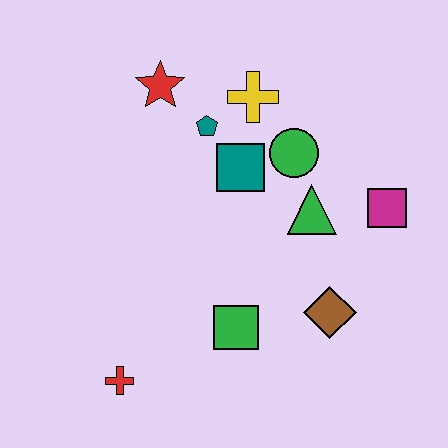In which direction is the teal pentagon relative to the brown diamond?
The teal pentagon is above the brown diamond.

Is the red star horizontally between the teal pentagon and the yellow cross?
No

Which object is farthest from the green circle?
The red cross is farthest from the green circle.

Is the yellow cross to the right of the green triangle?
No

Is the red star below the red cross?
No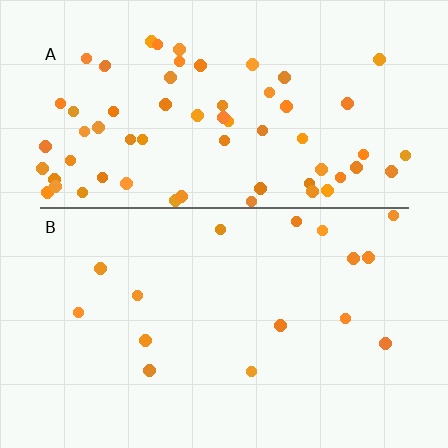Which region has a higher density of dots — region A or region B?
A (the top).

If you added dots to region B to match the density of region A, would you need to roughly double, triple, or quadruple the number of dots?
Approximately quadruple.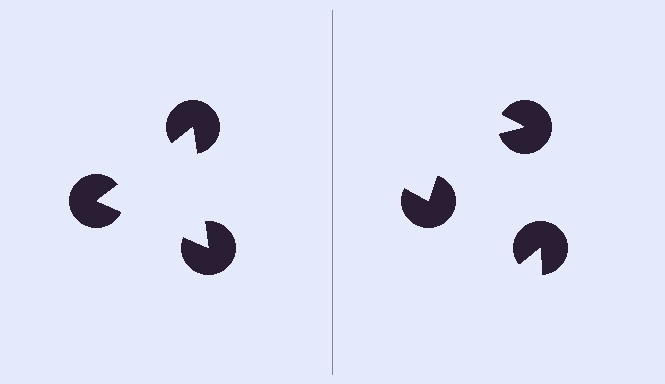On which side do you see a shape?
An illusory triangle appears on the left side. On the right side the wedge cuts are rotated, so no coherent shape forms.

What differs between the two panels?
The pac-man discs are positioned identically on both sides; only the wedge orientations differ. On the left they align to a triangle; on the right they are misaligned.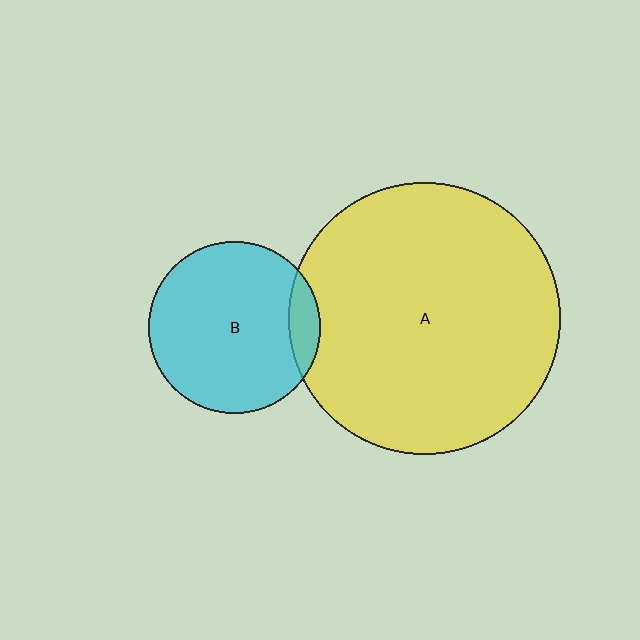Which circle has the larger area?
Circle A (yellow).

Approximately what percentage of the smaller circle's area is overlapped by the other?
Approximately 10%.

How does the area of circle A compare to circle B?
Approximately 2.5 times.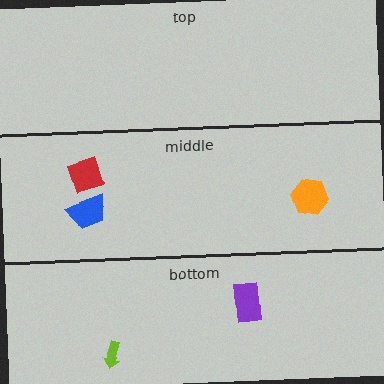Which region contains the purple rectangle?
The bottom region.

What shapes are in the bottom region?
The purple rectangle, the lime arrow.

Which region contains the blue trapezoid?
The middle region.